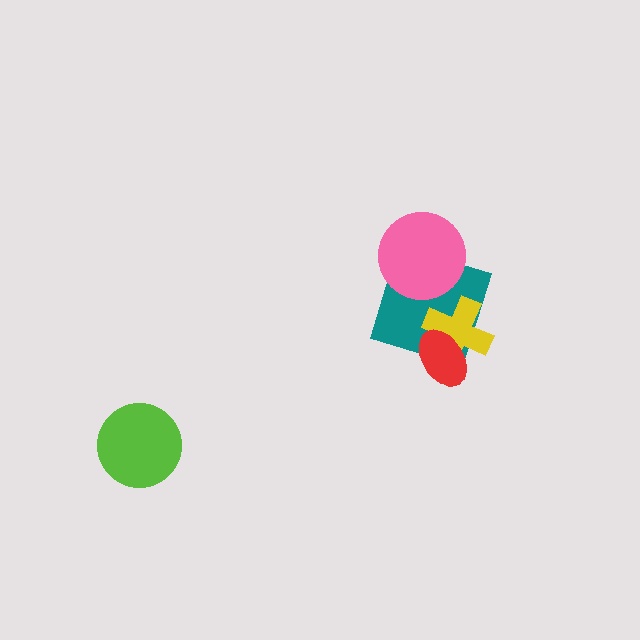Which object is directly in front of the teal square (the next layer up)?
The yellow cross is directly in front of the teal square.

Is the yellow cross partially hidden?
Yes, it is partially covered by another shape.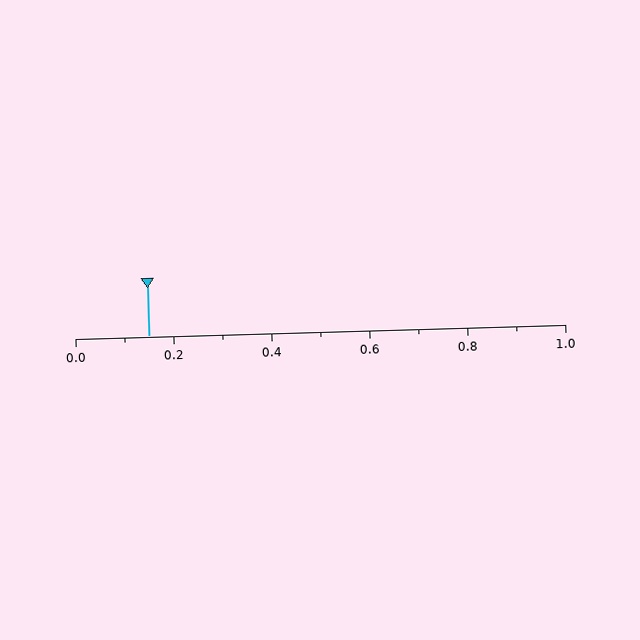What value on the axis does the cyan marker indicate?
The marker indicates approximately 0.15.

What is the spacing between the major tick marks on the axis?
The major ticks are spaced 0.2 apart.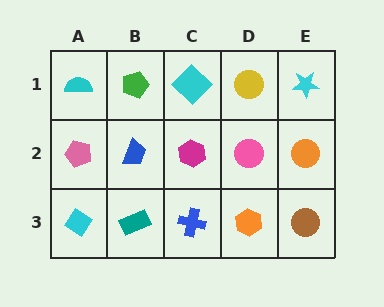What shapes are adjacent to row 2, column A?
A cyan semicircle (row 1, column A), a cyan diamond (row 3, column A), a blue trapezoid (row 2, column B).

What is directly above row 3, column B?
A blue trapezoid.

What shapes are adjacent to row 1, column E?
An orange circle (row 2, column E), a yellow circle (row 1, column D).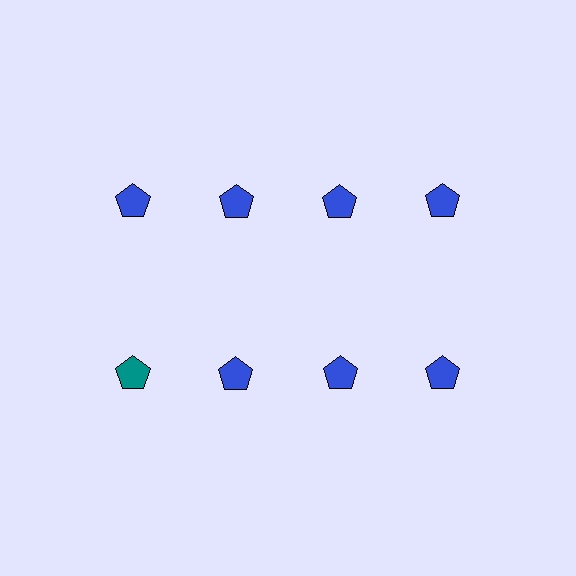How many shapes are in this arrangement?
There are 8 shapes arranged in a grid pattern.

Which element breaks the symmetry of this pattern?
The teal pentagon in the second row, leftmost column breaks the symmetry. All other shapes are blue pentagons.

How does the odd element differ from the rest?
It has a different color: teal instead of blue.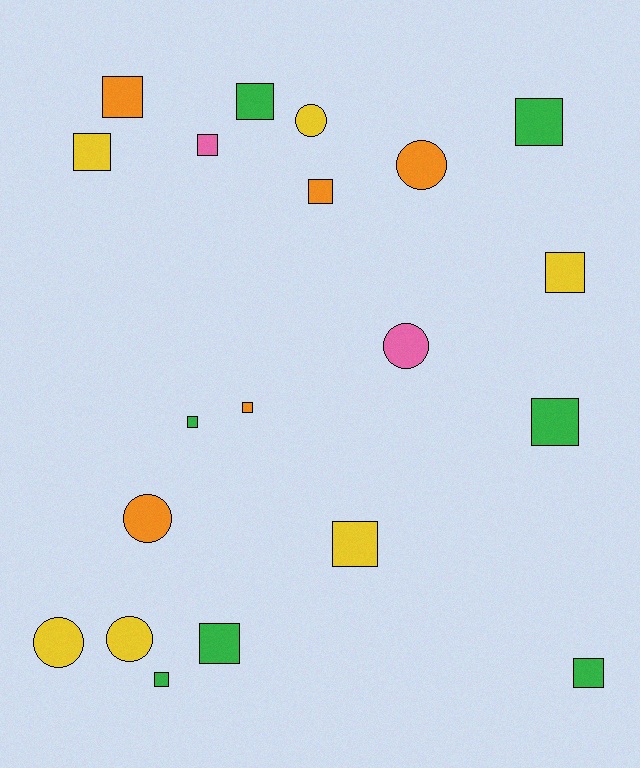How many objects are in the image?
There are 20 objects.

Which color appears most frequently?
Green, with 7 objects.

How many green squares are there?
There are 7 green squares.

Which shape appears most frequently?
Square, with 14 objects.